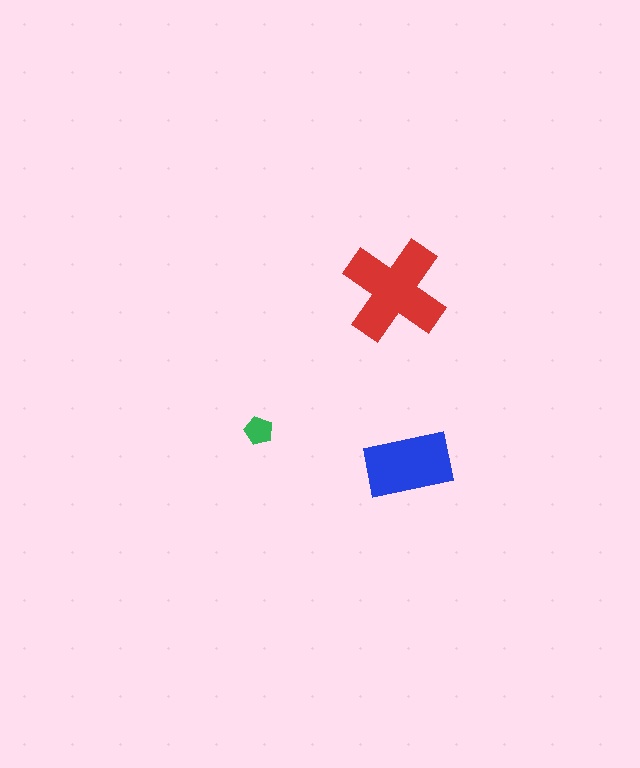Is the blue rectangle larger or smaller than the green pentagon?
Larger.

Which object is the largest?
The red cross.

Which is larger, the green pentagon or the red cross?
The red cross.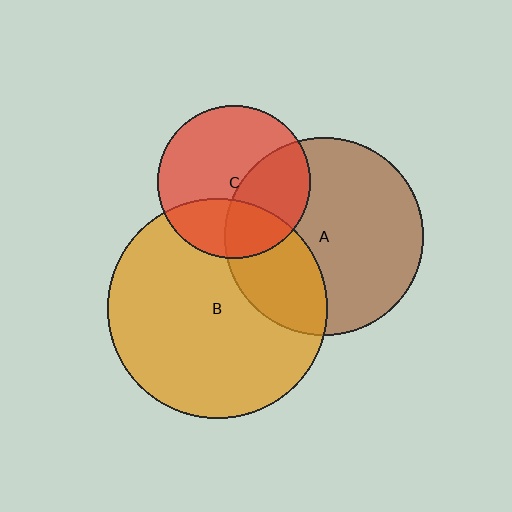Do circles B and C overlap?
Yes.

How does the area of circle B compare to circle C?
Approximately 2.1 times.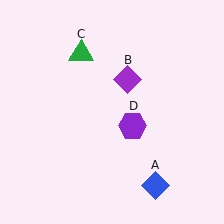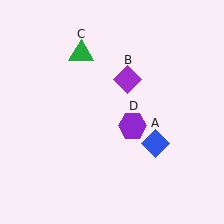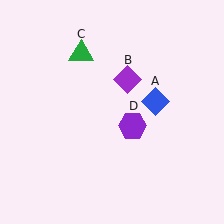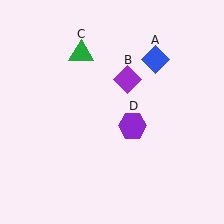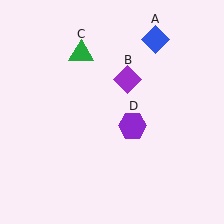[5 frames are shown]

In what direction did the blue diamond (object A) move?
The blue diamond (object A) moved up.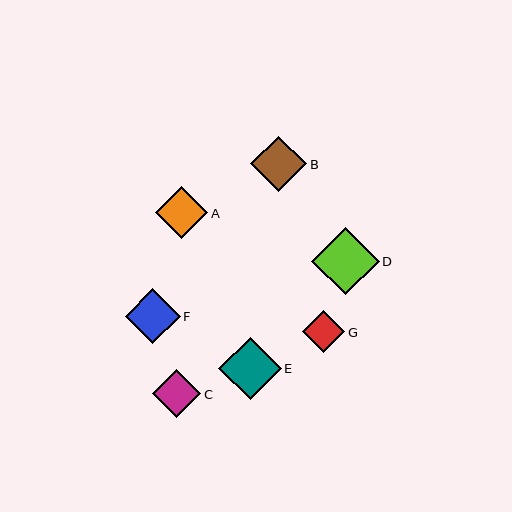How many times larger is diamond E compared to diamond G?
Diamond E is approximately 1.5 times the size of diamond G.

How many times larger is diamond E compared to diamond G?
Diamond E is approximately 1.5 times the size of diamond G.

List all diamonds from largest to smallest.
From largest to smallest: D, E, B, F, A, C, G.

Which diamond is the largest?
Diamond D is the largest with a size of approximately 67 pixels.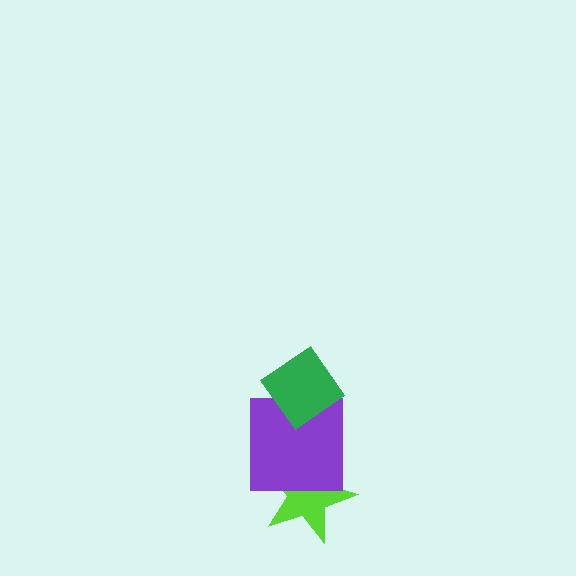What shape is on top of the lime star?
The purple square is on top of the lime star.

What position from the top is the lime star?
The lime star is 3rd from the top.